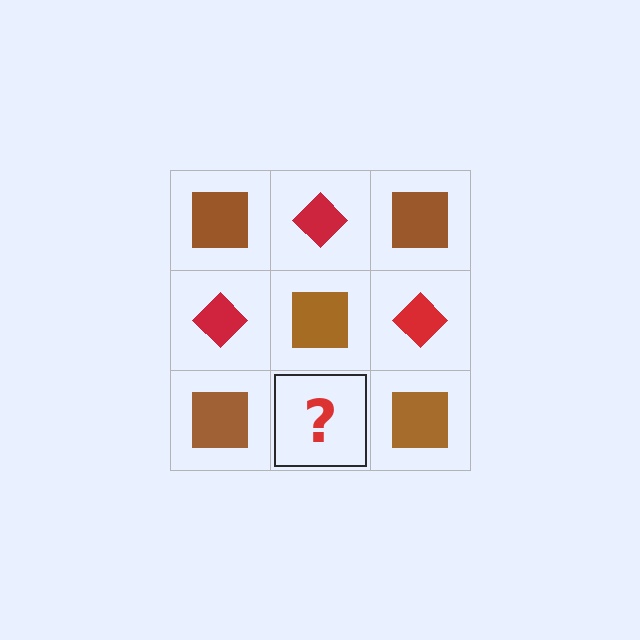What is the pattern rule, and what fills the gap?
The rule is that it alternates brown square and red diamond in a checkerboard pattern. The gap should be filled with a red diamond.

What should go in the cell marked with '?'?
The missing cell should contain a red diamond.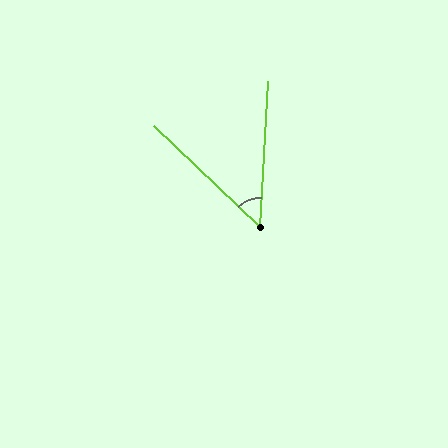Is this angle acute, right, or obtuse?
It is acute.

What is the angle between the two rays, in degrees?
Approximately 49 degrees.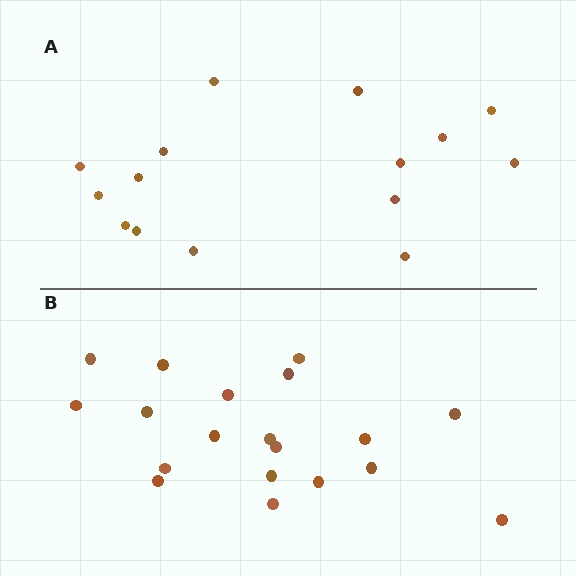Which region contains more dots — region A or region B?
Region B (the bottom region) has more dots.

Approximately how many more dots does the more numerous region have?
Region B has about 4 more dots than region A.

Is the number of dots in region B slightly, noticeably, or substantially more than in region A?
Region B has noticeably more, but not dramatically so. The ratio is roughly 1.3 to 1.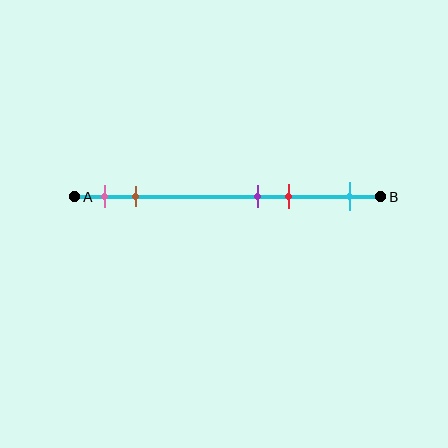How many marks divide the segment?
There are 5 marks dividing the segment.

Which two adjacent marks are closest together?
The purple and red marks are the closest adjacent pair.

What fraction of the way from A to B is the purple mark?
The purple mark is approximately 60% (0.6) of the way from A to B.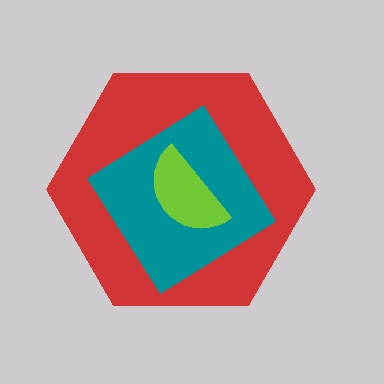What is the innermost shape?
The lime semicircle.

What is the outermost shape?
The red hexagon.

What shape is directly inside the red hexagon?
The teal diamond.